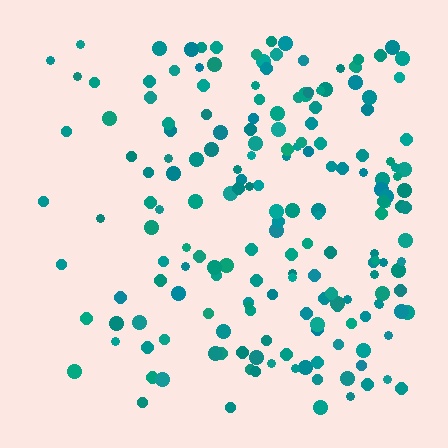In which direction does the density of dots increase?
From left to right, with the right side densest.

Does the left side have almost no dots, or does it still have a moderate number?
Still a moderate number, just noticeably fewer than the right.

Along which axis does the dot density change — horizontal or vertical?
Horizontal.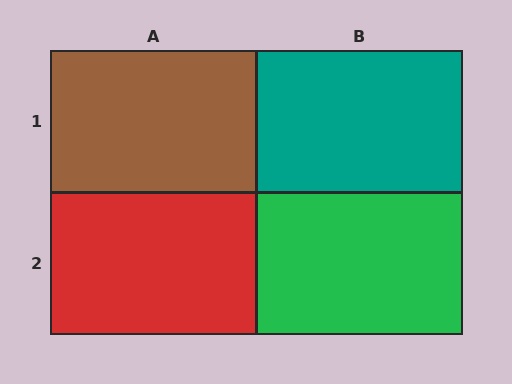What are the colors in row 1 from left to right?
Brown, teal.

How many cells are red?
1 cell is red.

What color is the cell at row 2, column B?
Green.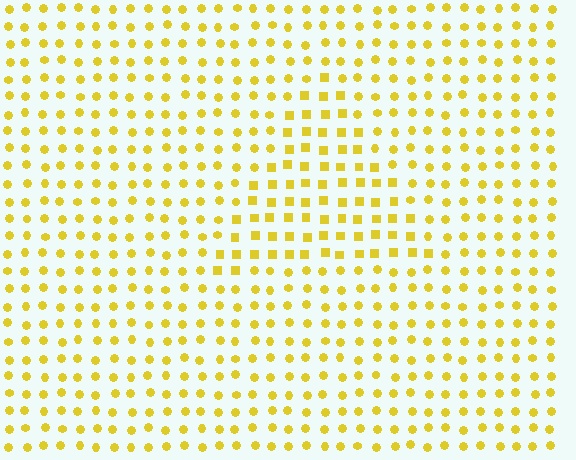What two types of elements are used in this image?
The image uses squares inside the triangle region and circles outside it.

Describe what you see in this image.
The image is filled with small yellow elements arranged in a uniform grid. A triangle-shaped region contains squares, while the surrounding area contains circles. The boundary is defined purely by the change in element shape.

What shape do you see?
I see a triangle.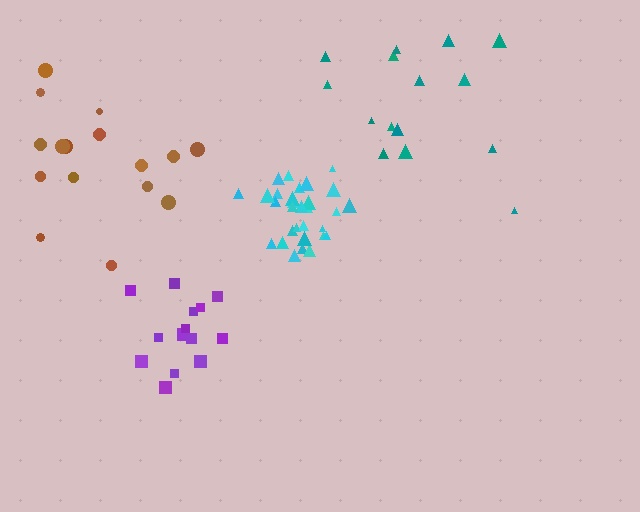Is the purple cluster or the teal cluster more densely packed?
Purple.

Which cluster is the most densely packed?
Cyan.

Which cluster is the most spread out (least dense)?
Brown.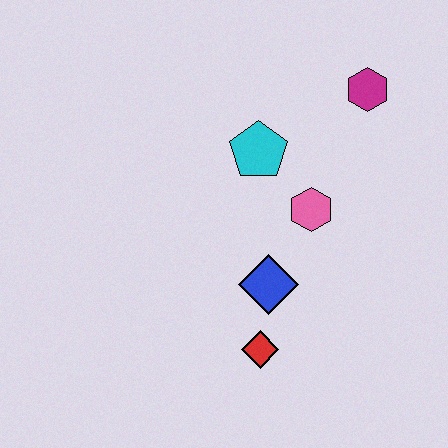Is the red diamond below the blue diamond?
Yes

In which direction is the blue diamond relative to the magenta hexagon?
The blue diamond is below the magenta hexagon.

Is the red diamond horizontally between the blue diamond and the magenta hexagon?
No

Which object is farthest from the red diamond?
The magenta hexagon is farthest from the red diamond.